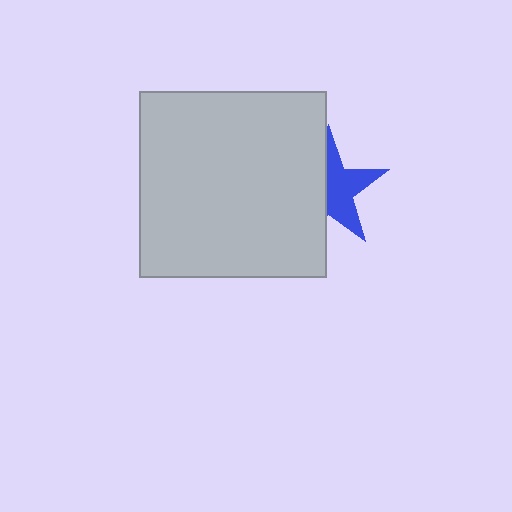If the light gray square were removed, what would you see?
You would see the complete blue star.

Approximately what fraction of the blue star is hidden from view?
Roughly 49% of the blue star is hidden behind the light gray square.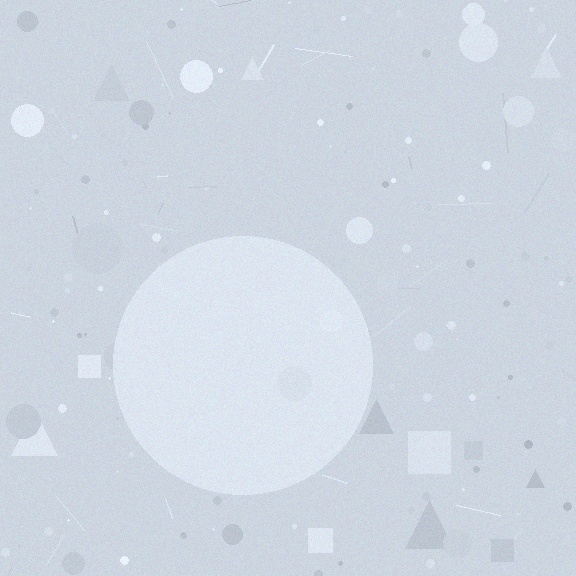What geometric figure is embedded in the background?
A circle is embedded in the background.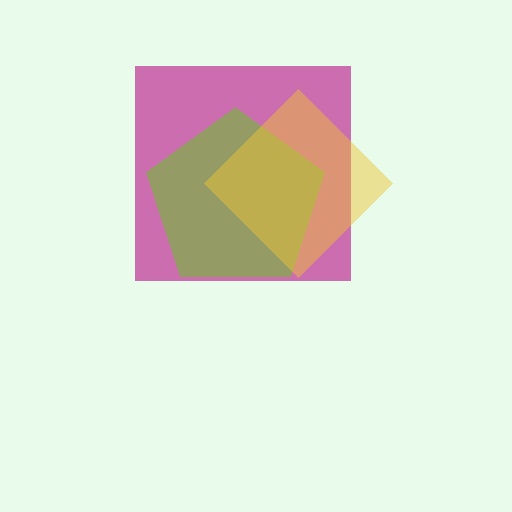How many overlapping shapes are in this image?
There are 3 overlapping shapes in the image.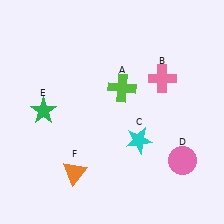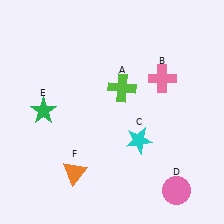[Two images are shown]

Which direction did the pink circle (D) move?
The pink circle (D) moved down.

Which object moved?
The pink circle (D) moved down.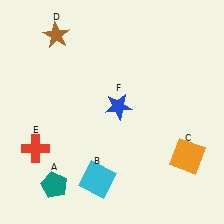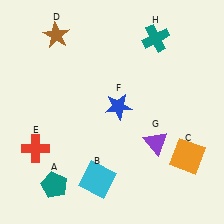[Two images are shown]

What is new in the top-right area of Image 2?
A teal cross (H) was added in the top-right area of Image 2.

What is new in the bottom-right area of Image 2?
A purple triangle (G) was added in the bottom-right area of Image 2.